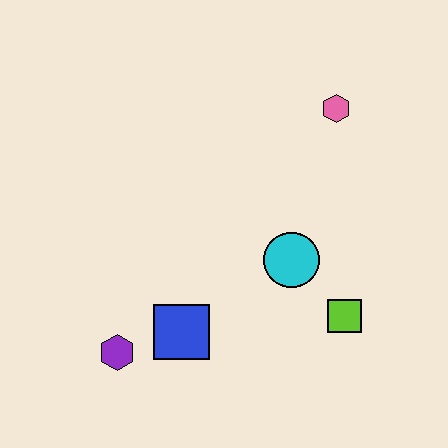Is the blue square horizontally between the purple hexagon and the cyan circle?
Yes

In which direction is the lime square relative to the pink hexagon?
The lime square is below the pink hexagon.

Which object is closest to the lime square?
The cyan circle is closest to the lime square.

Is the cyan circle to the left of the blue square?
No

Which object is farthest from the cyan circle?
The purple hexagon is farthest from the cyan circle.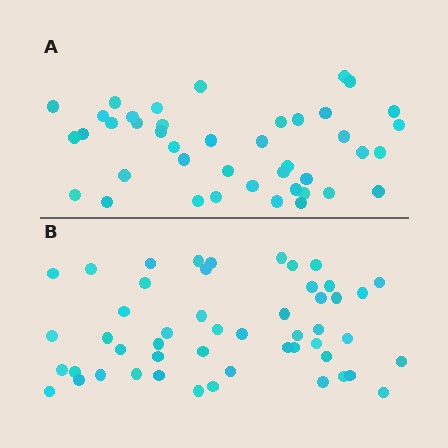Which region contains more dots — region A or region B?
Region B (the bottom region) has more dots.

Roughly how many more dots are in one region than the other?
Region B has roughly 8 or so more dots than region A.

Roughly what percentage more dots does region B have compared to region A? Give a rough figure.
About 20% more.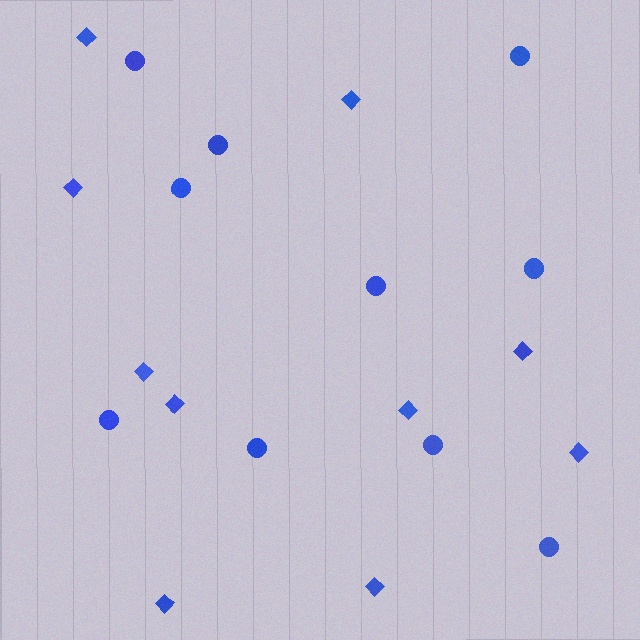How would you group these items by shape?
There are 2 groups: one group of diamonds (10) and one group of circles (10).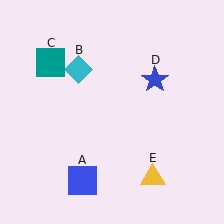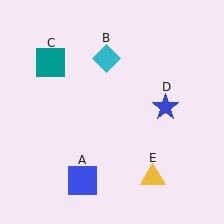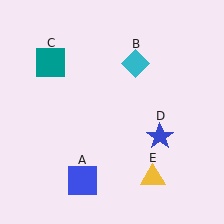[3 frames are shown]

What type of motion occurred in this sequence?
The cyan diamond (object B), blue star (object D) rotated clockwise around the center of the scene.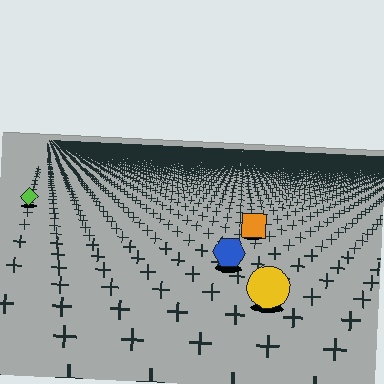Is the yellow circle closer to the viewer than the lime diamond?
Yes. The yellow circle is closer — you can tell from the texture gradient: the ground texture is coarser near it.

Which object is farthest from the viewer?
The lime diamond is farthest from the viewer. It appears smaller and the ground texture around it is denser.